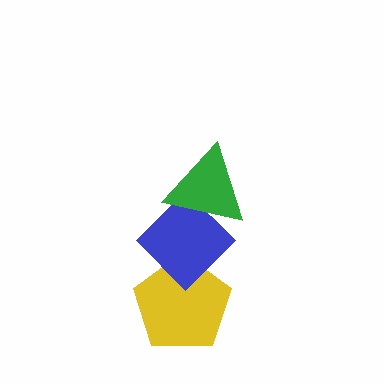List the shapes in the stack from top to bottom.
From top to bottom: the green triangle, the blue diamond, the yellow pentagon.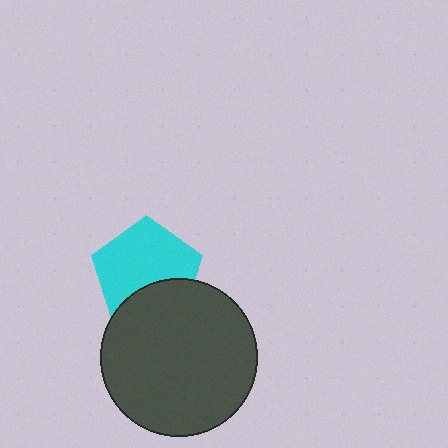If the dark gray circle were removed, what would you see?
You would see the complete cyan pentagon.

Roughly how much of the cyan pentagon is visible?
Most of it is visible (roughly 69%).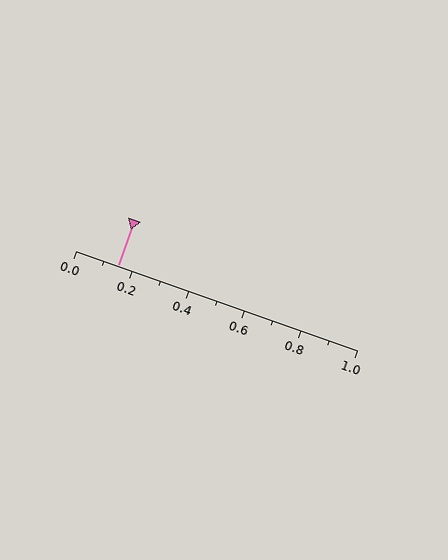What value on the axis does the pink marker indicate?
The marker indicates approximately 0.15.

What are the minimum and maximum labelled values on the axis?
The axis runs from 0.0 to 1.0.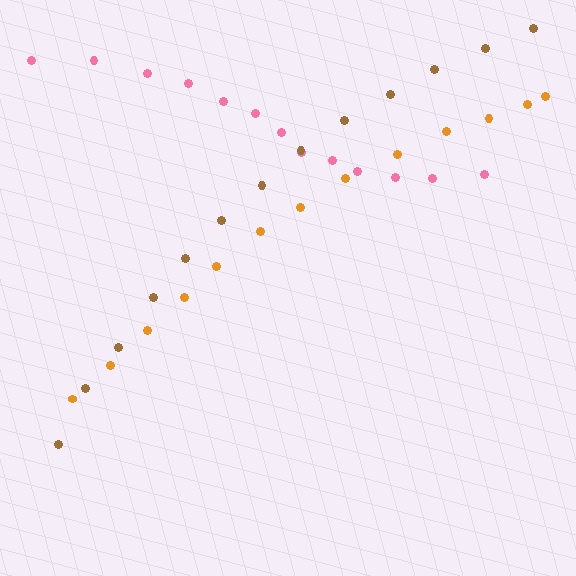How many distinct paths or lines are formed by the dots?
There are 3 distinct paths.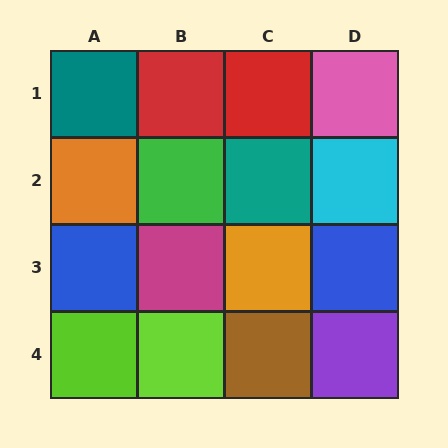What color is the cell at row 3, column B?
Magenta.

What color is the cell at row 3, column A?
Blue.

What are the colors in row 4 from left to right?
Lime, lime, brown, purple.